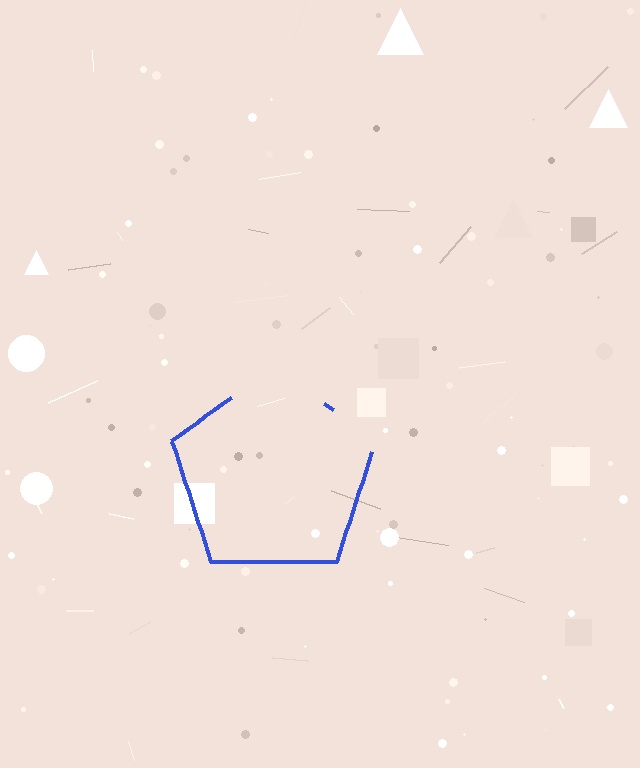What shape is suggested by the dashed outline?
The dashed outline suggests a pentagon.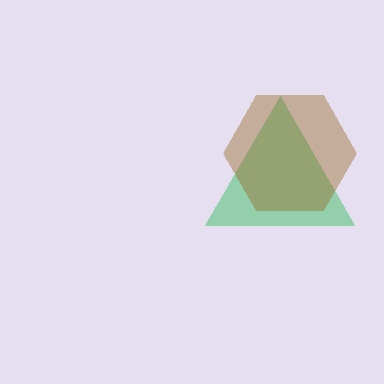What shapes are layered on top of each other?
The layered shapes are: a green triangle, a brown hexagon.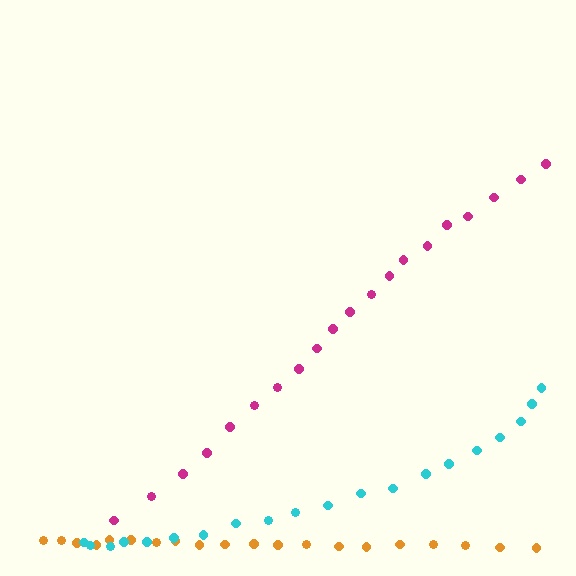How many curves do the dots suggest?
There are 3 distinct paths.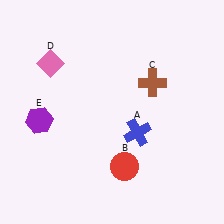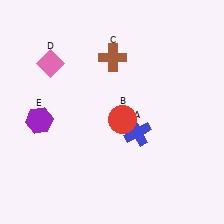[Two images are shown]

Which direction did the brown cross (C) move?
The brown cross (C) moved left.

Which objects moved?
The objects that moved are: the red circle (B), the brown cross (C).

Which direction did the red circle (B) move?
The red circle (B) moved up.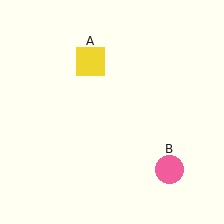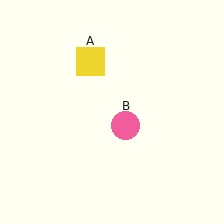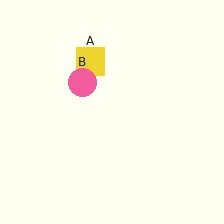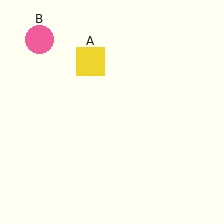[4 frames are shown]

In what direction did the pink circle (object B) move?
The pink circle (object B) moved up and to the left.